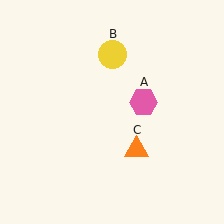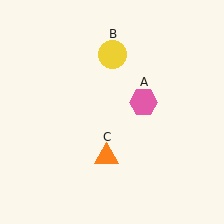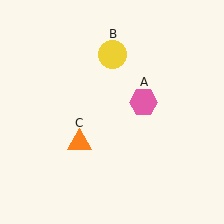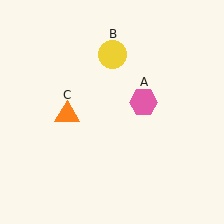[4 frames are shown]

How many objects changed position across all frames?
1 object changed position: orange triangle (object C).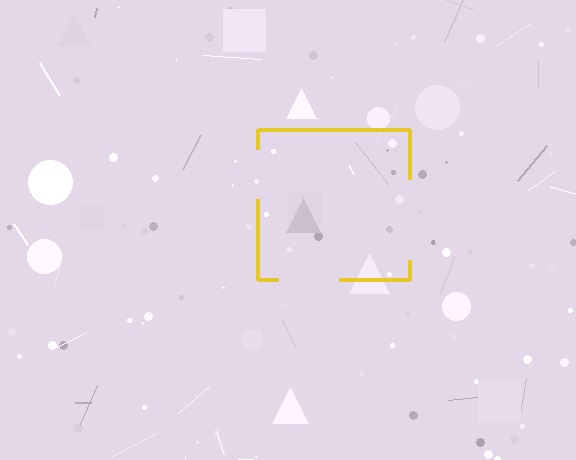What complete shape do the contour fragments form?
The contour fragments form a square.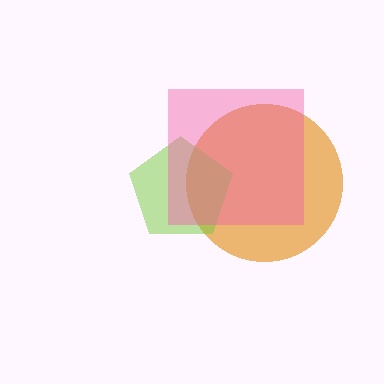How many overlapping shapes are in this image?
There are 3 overlapping shapes in the image.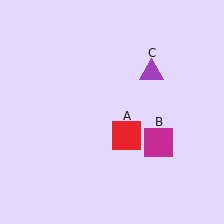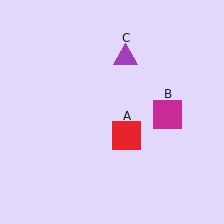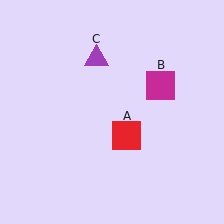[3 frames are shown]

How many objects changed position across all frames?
2 objects changed position: magenta square (object B), purple triangle (object C).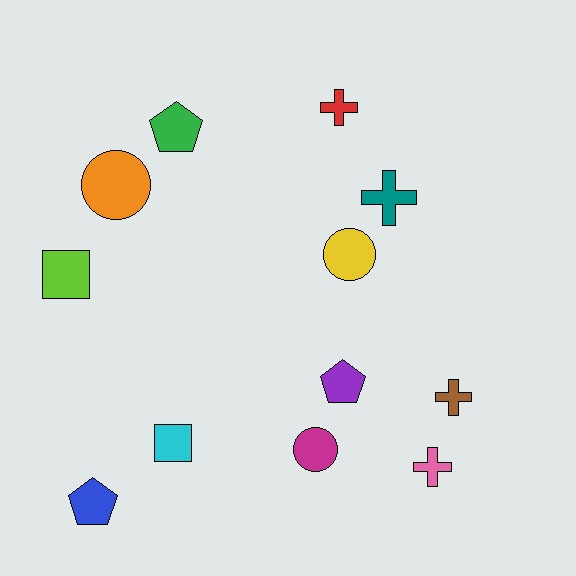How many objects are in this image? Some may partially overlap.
There are 12 objects.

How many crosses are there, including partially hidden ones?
There are 4 crosses.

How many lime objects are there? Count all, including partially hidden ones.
There is 1 lime object.